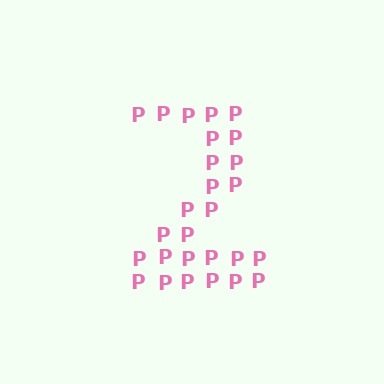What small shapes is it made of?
It is made of small letter P's.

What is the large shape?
The large shape is the digit 2.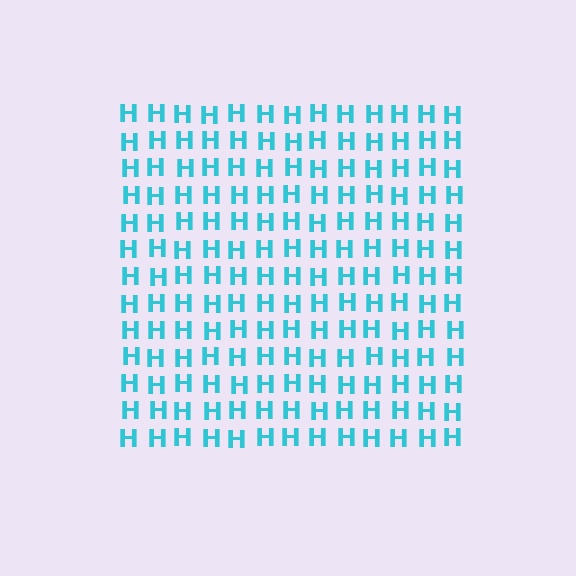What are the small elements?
The small elements are letter H's.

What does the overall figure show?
The overall figure shows a square.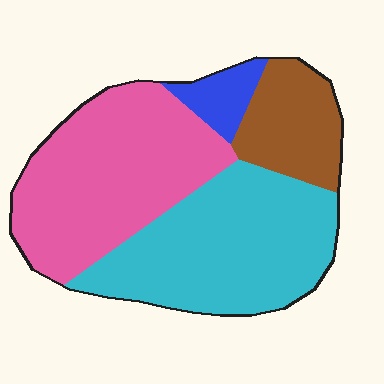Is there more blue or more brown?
Brown.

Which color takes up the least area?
Blue, at roughly 5%.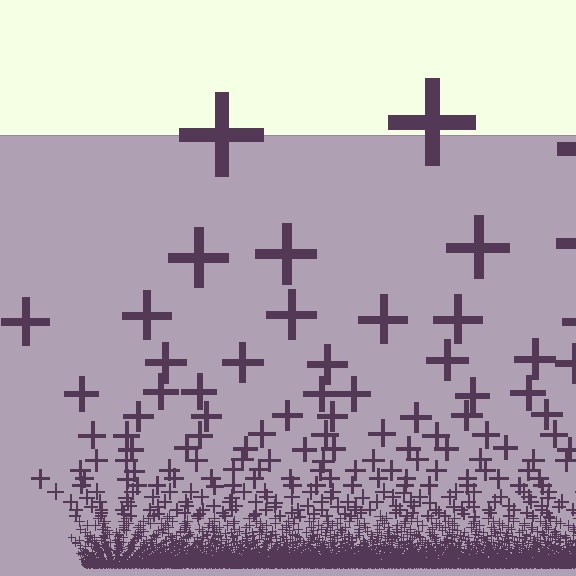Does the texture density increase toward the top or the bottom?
Density increases toward the bottom.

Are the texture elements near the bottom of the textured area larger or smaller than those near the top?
Smaller. The gradient is inverted — elements near the bottom are smaller and denser.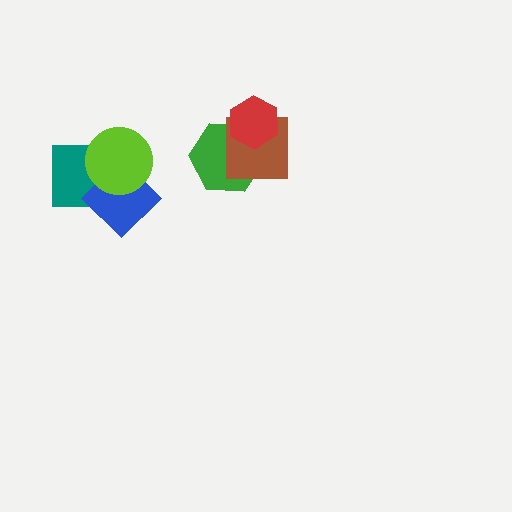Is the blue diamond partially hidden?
Yes, it is partially covered by another shape.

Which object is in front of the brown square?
The red hexagon is in front of the brown square.